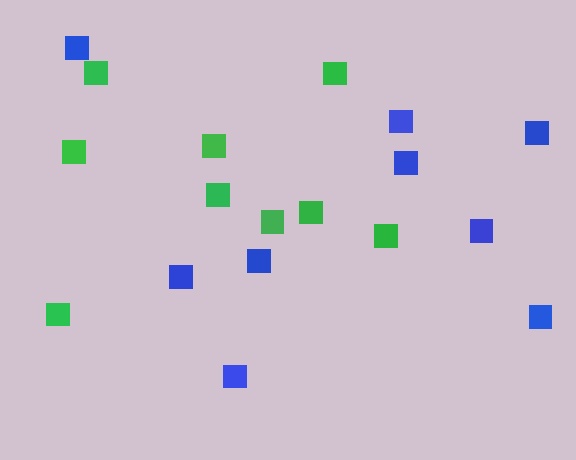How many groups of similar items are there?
There are 2 groups: one group of blue squares (9) and one group of green squares (9).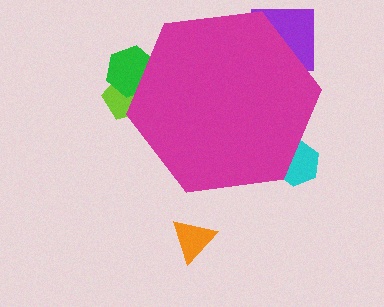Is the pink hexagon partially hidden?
Yes, the pink hexagon is partially hidden behind the magenta hexagon.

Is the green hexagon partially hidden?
Yes, the green hexagon is partially hidden behind the magenta hexagon.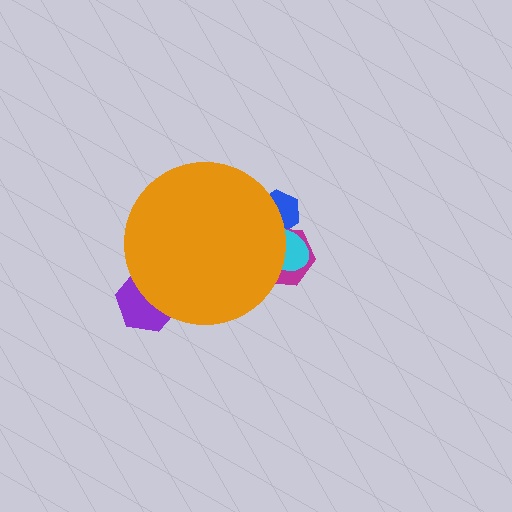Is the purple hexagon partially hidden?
Yes, the purple hexagon is partially hidden behind the orange circle.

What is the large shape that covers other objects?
An orange circle.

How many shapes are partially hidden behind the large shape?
4 shapes are partially hidden.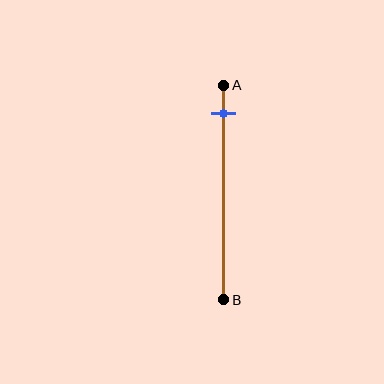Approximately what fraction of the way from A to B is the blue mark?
The blue mark is approximately 15% of the way from A to B.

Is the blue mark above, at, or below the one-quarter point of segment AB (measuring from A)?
The blue mark is above the one-quarter point of segment AB.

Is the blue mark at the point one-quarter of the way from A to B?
No, the mark is at about 15% from A, not at the 25% one-quarter point.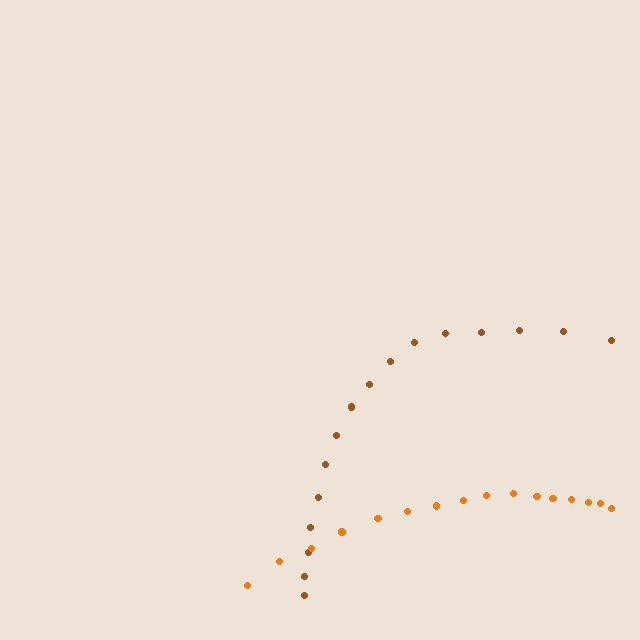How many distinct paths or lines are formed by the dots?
There are 2 distinct paths.